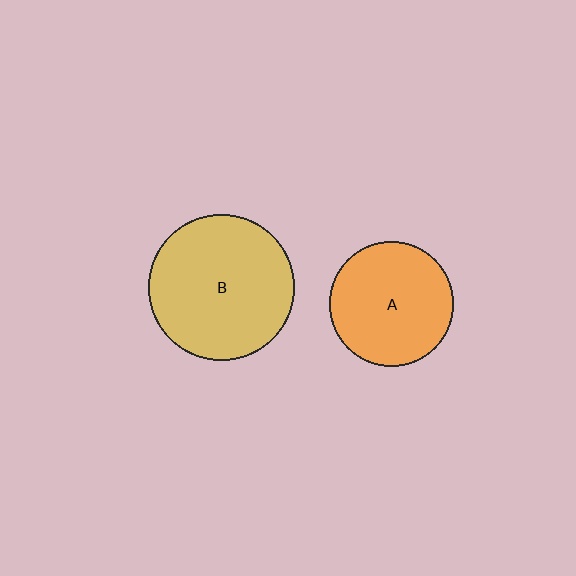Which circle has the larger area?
Circle B (yellow).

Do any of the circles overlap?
No, none of the circles overlap.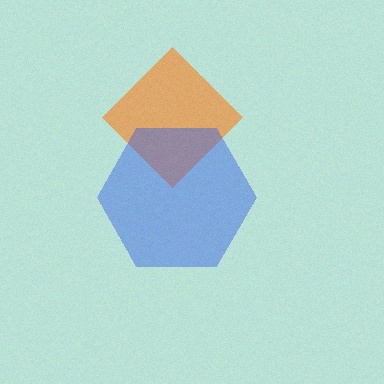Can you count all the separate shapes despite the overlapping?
Yes, there are 2 separate shapes.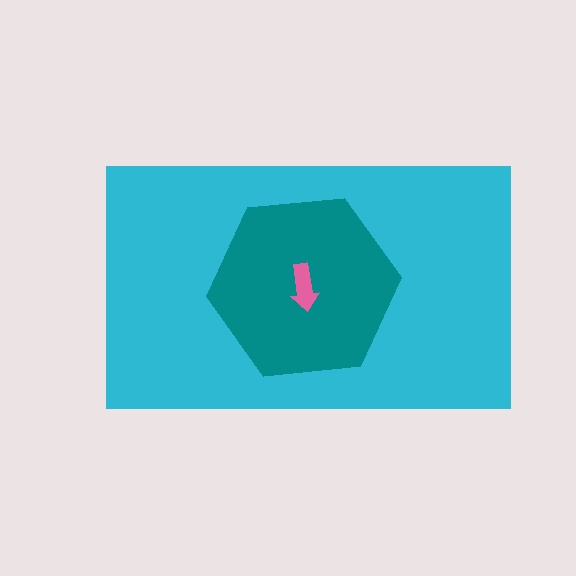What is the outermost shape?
The cyan rectangle.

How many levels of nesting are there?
3.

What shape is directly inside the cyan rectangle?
The teal hexagon.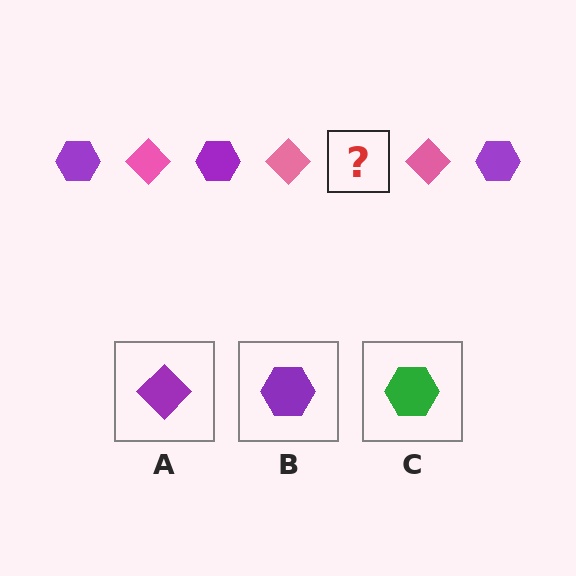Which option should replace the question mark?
Option B.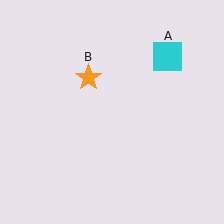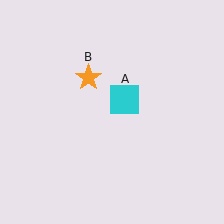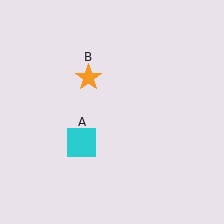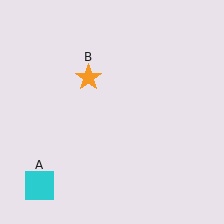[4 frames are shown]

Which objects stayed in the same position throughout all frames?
Orange star (object B) remained stationary.